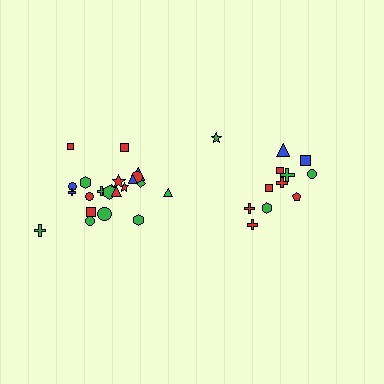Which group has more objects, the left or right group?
The left group.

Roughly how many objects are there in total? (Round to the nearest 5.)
Roughly 35 objects in total.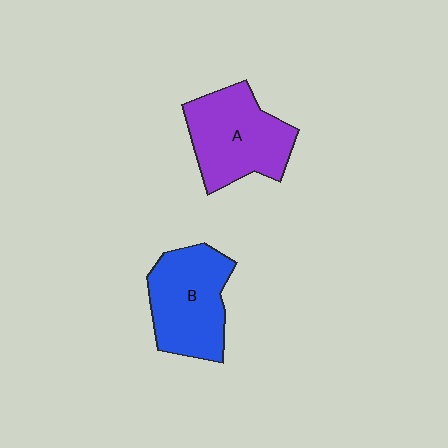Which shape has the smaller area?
Shape B (blue).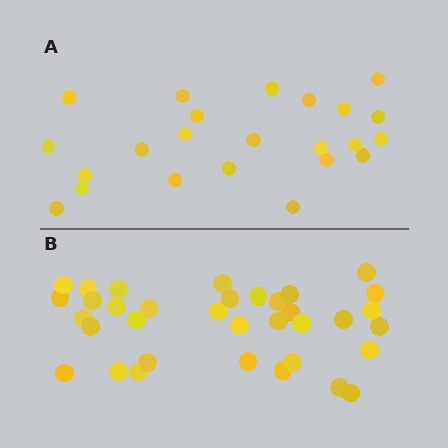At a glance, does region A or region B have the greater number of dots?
Region B (the bottom region) has more dots.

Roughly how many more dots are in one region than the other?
Region B has roughly 12 or so more dots than region A.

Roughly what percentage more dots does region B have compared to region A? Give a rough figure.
About 50% more.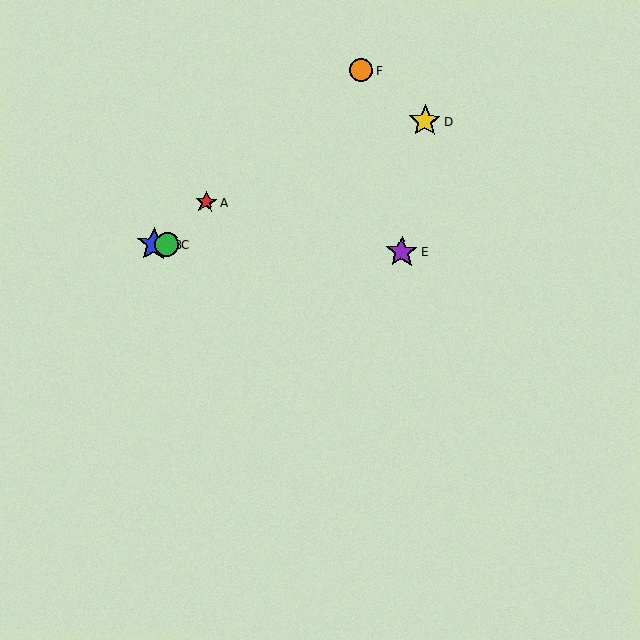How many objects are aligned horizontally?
3 objects (B, C, E) are aligned horizontally.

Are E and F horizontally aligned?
No, E is at y≈252 and F is at y≈70.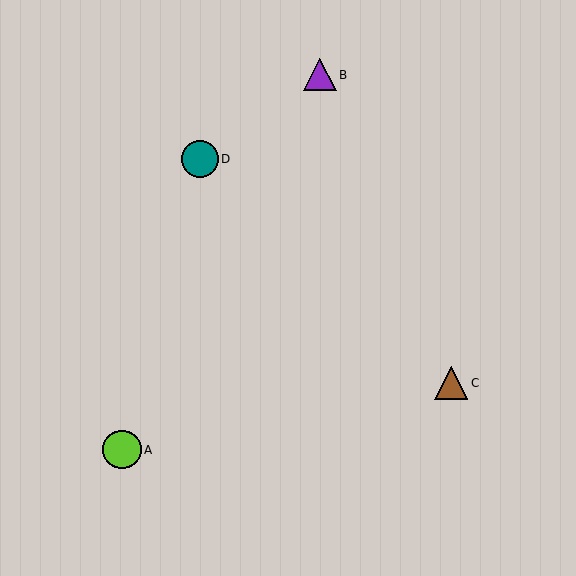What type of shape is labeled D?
Shape D is a teal circle.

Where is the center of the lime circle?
The center of the lime circle is at (122, 450).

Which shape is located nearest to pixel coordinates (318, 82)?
The purple triangle (labeled B) at (320, 75) is nearest to that location.